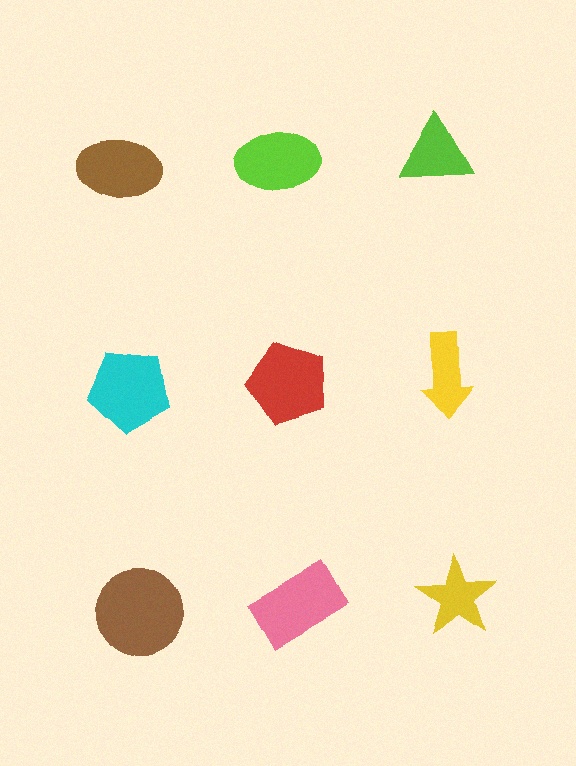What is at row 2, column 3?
A yellow arrow.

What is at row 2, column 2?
A red pentagon.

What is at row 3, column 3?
A yellow star.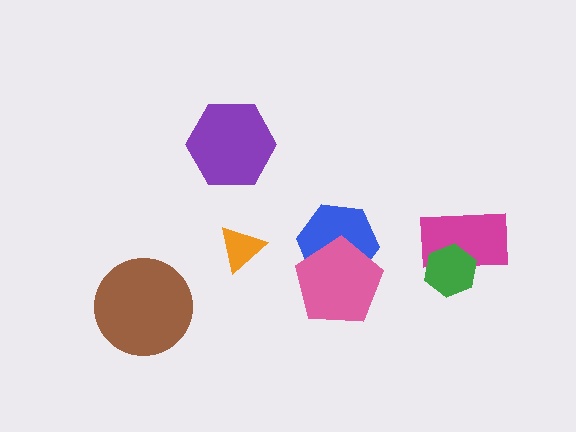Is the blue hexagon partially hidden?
Yes, it is partially covered by another shape.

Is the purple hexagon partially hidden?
No, no other shape covers it.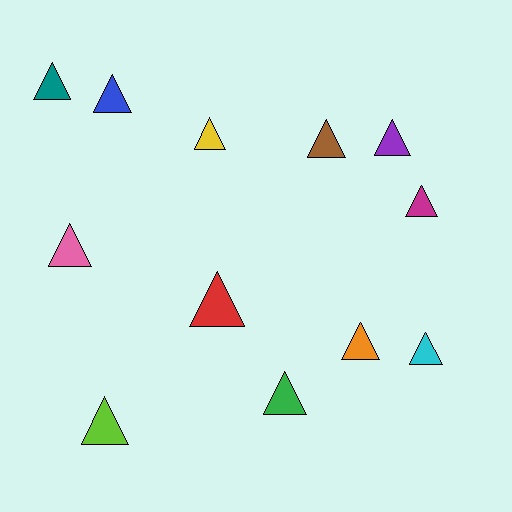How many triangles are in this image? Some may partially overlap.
There are 12 triangles.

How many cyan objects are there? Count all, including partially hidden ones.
There is 1 cyan object.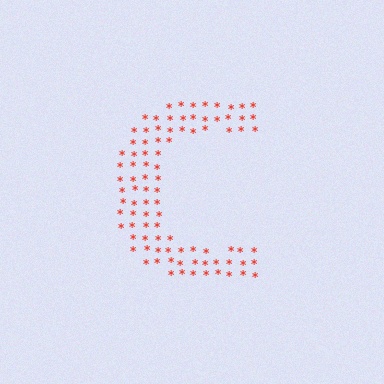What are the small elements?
The small elements are asterisks.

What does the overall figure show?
The overall figure shows the letter C.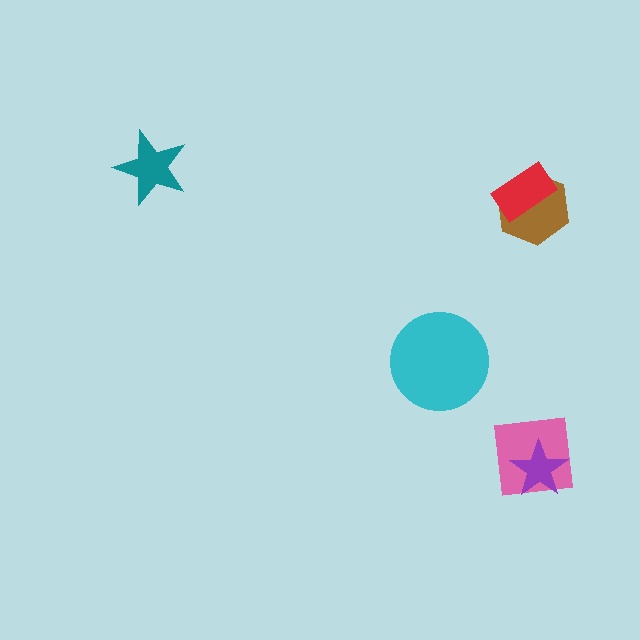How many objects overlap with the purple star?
1 object overlaps with the purple star.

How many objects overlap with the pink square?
1 object overlaps with the pink square.